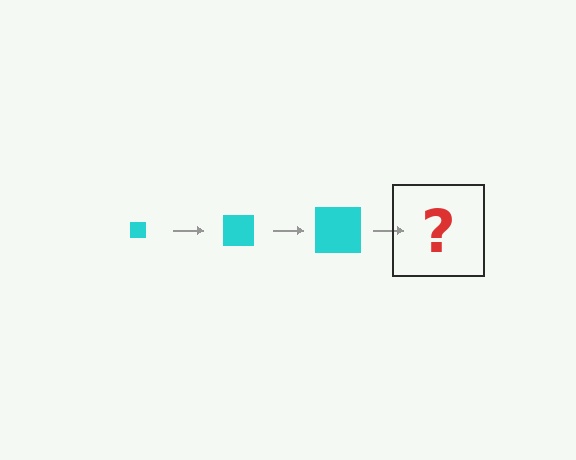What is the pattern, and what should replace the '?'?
The pattern is that the square gets progressively larger each step. The '?' should be a cyan square, larger than the previous one.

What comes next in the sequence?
The next element should be a cyan square, larger than the previous one.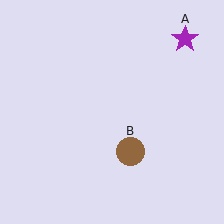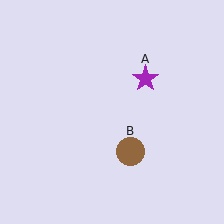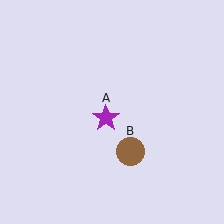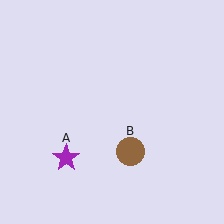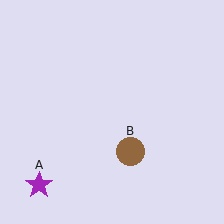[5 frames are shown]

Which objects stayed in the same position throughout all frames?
Brown circle (object B) remained stationary.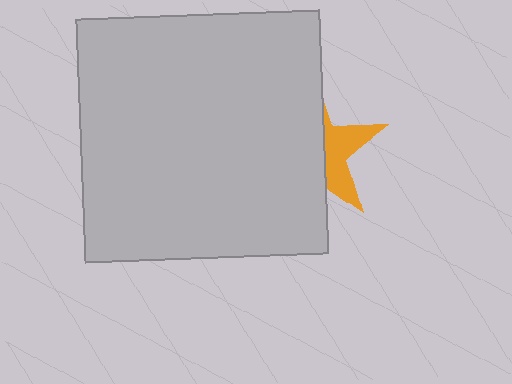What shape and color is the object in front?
The object in front is a light gray square.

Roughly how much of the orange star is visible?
A small part of it is visible (roughly 35%).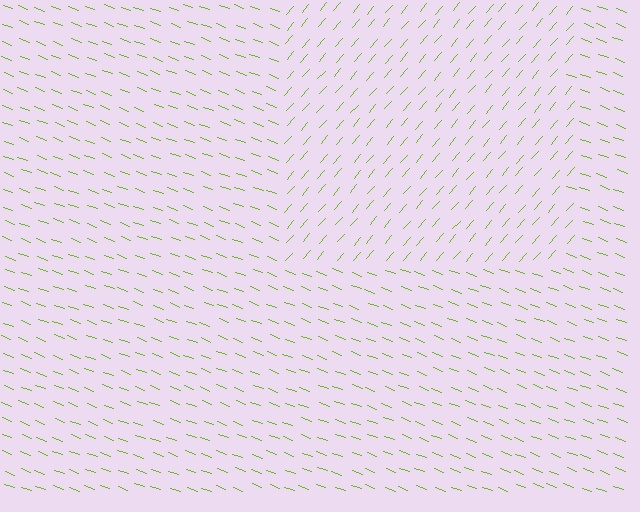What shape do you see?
I see a rectangle.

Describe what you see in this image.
The image is filled with small lime line segments. A rectangle region in the image has lines oriented differently from the surrounding lines, creating a visible texture boundary.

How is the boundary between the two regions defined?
The boundary is defined purely by a change in line orientation (approximately 70 degrees difference). All lines are the same color and thickness.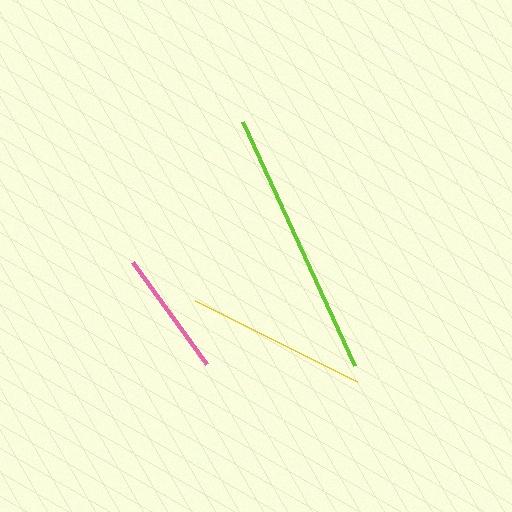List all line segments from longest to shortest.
From longest to shortest: lime, yellow, pink.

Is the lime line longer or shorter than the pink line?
The lime line is longer than the pink line.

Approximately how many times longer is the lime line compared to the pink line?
The lime line is approximately 2.1 times the length of the pink line.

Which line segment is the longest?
The lime line is the longest at approximately 269 pixels.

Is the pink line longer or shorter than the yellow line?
The yellow line is longer than the pink line.